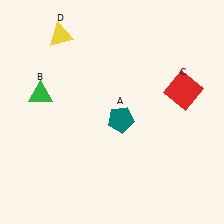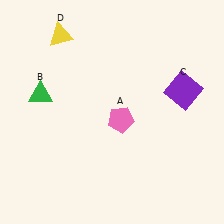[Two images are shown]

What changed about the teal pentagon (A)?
In Image 1, A is teal. In Image 2, it changed to pink.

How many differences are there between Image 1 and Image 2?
There are 2 differences between the two images.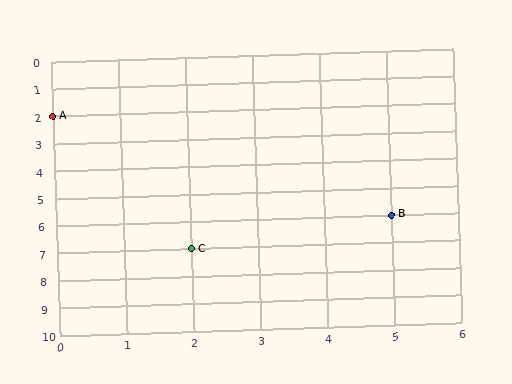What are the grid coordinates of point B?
Point B is at grid coordinates (5, 6).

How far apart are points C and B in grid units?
Points C and B are 3 columns and 1 row apart (about 3.2 grid units diagonally).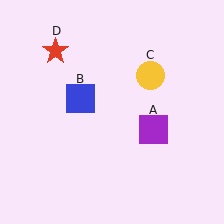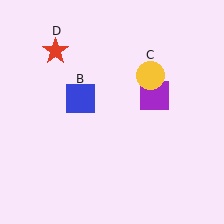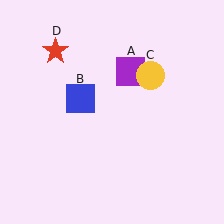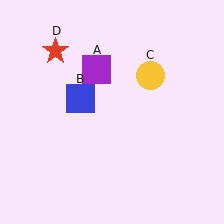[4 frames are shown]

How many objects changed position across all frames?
1 object changed position: purple square (object A).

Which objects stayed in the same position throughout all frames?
Blue square (object B) and yellow circle (object C) and red star (object D) remained stationary.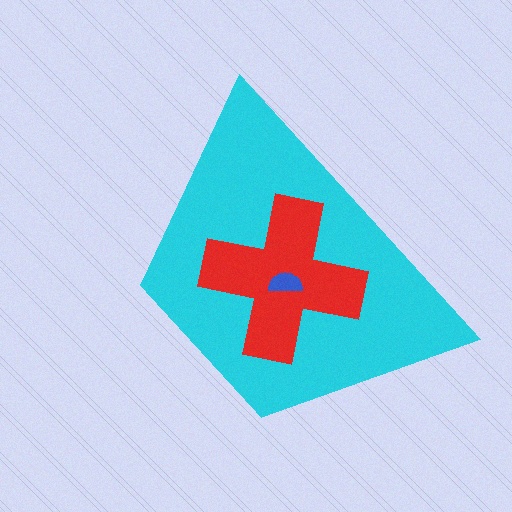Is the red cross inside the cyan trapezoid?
Yes.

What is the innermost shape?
The blue semicircle.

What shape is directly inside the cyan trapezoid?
The red cross.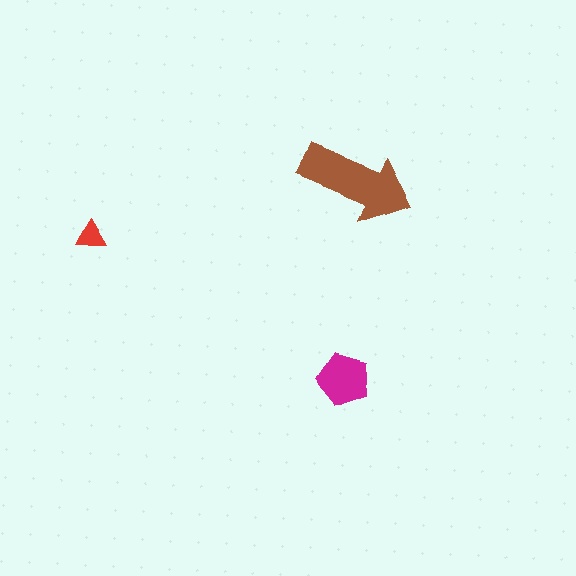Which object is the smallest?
The red triangle.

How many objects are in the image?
There are 3 objects in the image.